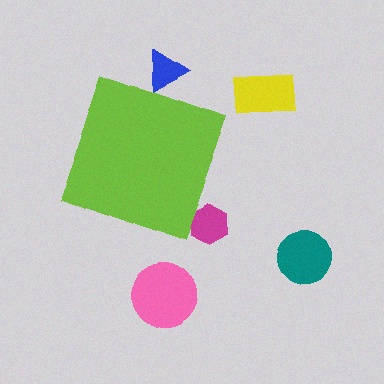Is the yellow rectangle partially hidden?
No, the yellow rectangle is fully visible.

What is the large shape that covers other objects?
A lime diamond.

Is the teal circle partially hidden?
No, the teal circle is fully visible.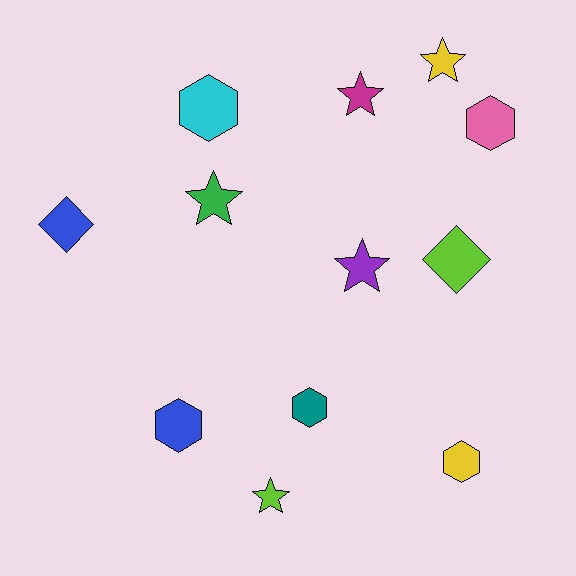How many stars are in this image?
There are 5 stars.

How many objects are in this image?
There are 12 objects.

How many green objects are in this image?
There is 1 green object.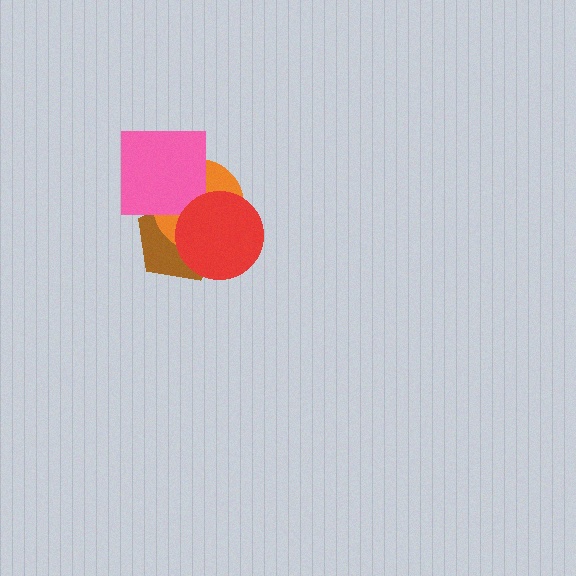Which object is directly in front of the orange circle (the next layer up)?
The pink square is directly in front of the orange circle.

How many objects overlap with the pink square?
2 objects overlap with the pink square.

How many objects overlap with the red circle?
2 objects overlap with the red circle.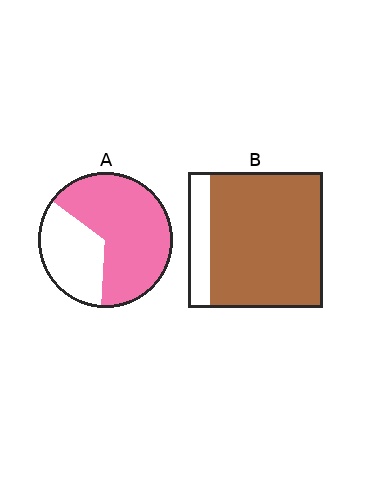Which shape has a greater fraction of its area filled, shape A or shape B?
Shape B.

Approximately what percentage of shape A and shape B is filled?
A is approximately 65% and B is approximately 85%.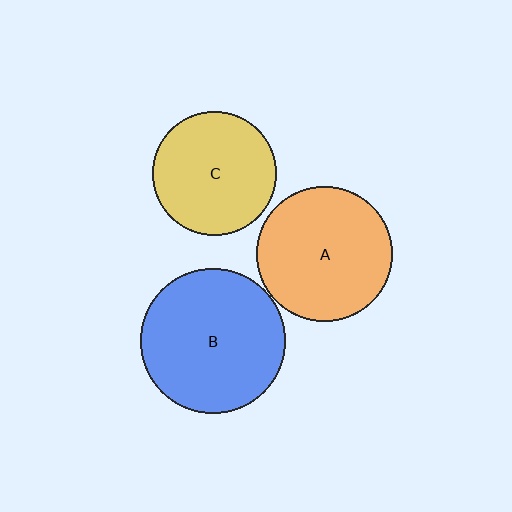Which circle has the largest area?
Circle B (blue).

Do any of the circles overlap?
No, none of the circles overlap.